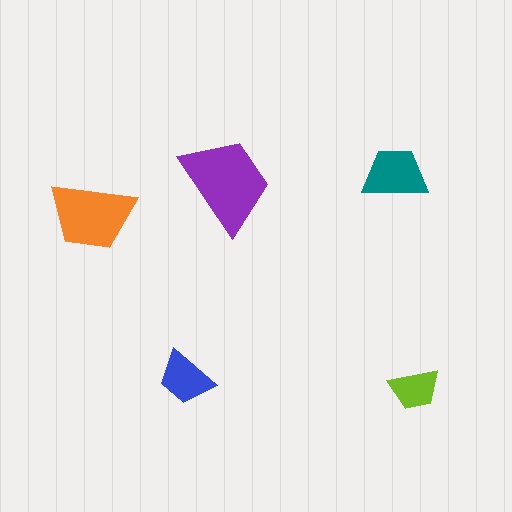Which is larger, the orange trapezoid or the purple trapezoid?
The purple one.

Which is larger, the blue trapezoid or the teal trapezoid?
The teal one.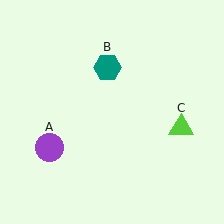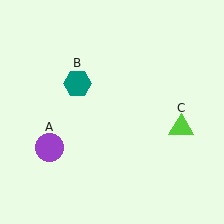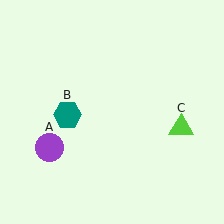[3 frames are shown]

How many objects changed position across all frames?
1 object changed position: teal hexagon (object B).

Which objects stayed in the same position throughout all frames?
Purple circle (object A) and lime triangle (object C) remained stationary.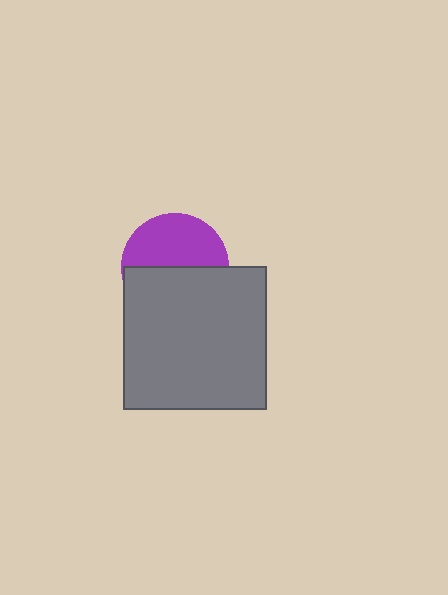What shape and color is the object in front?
The object in front is a gray square.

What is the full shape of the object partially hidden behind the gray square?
The partially hidden object is a purple circle.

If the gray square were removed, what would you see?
You would see the complete purple circle.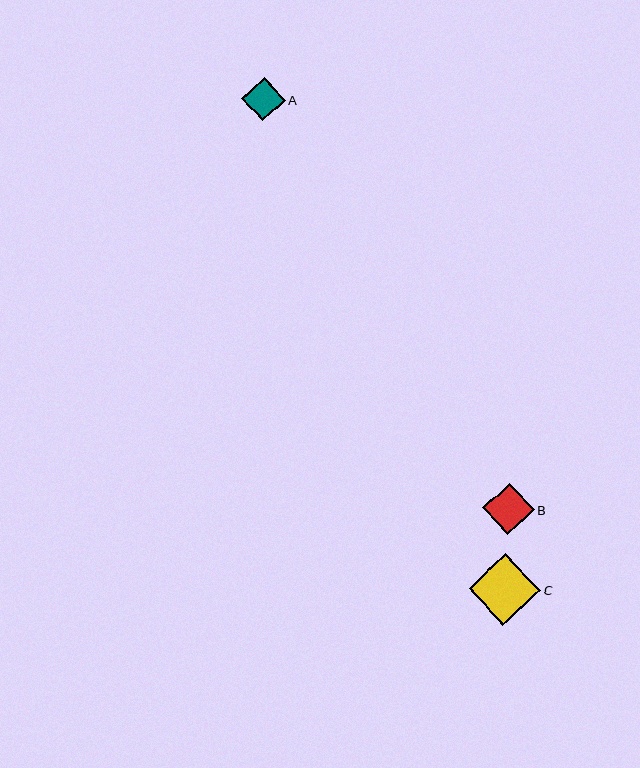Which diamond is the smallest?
Diamond A is the smallest with a size of approximately 44 pixels.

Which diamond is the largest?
Diamond C is the largest with a size of approximately 72 pixels.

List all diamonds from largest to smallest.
From largest to smallest: C, B, A.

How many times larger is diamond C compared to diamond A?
Diamond C is approximately 1.6 times the size of diamond A.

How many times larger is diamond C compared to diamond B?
Diamond C is approximately 1.4 times the size of diamond B.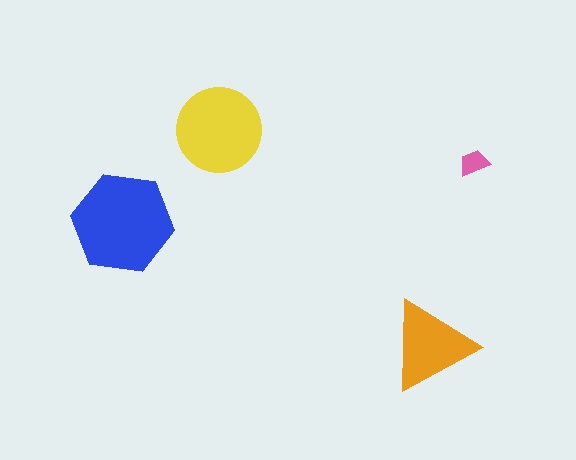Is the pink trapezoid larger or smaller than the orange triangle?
Smaller.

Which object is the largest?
The blue hexagon.